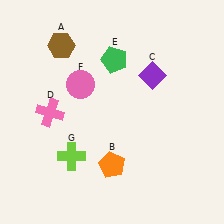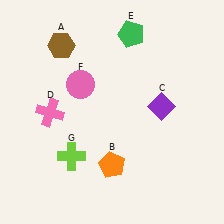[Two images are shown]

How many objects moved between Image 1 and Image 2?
2 objects moved between the two images.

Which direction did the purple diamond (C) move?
The purple diamond (C) moved down.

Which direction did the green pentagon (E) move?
The green pentagon (E) moved up.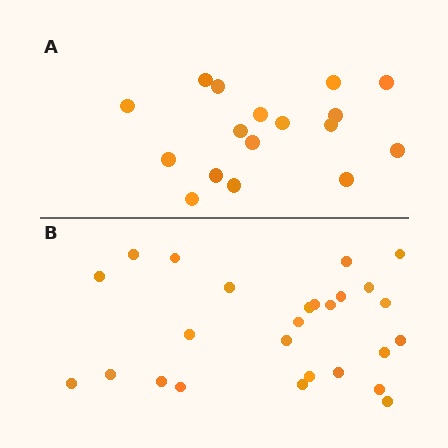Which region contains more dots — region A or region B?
Region B (the bottom region) has more dots.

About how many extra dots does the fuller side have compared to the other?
Region B has roughly 8 or so more dots than region A.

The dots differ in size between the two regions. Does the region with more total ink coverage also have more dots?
No. Region A has more total ink coverage because its dots are larger, but region B actually contains more individual dots. Total area can be misleading — the number of items is what matters here.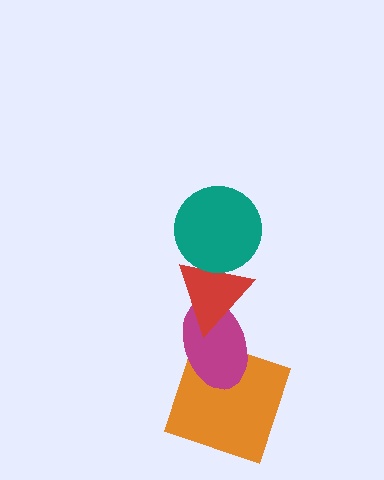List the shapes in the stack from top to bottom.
From top to bottom: the teal circle, the red triangle, the magenta ellipse, the orange square.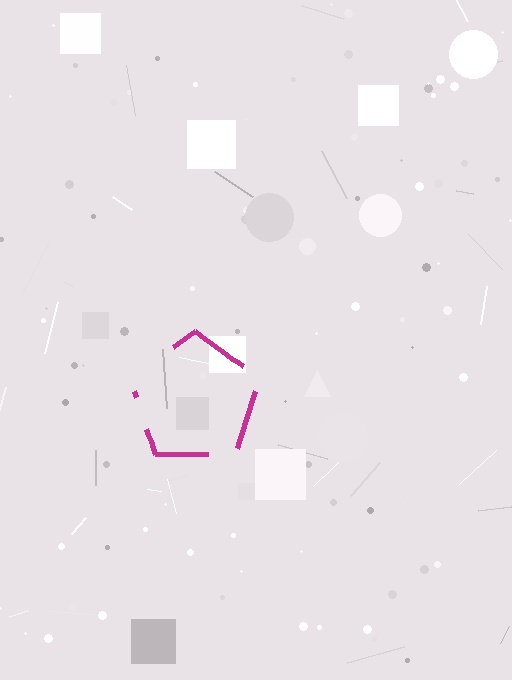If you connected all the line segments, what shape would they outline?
They would outline a pentagon.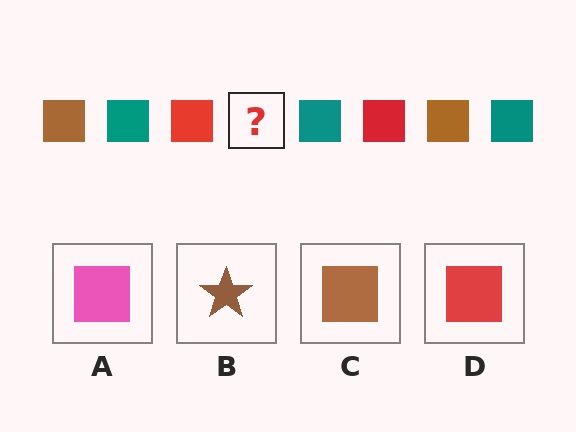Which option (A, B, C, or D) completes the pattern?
C.